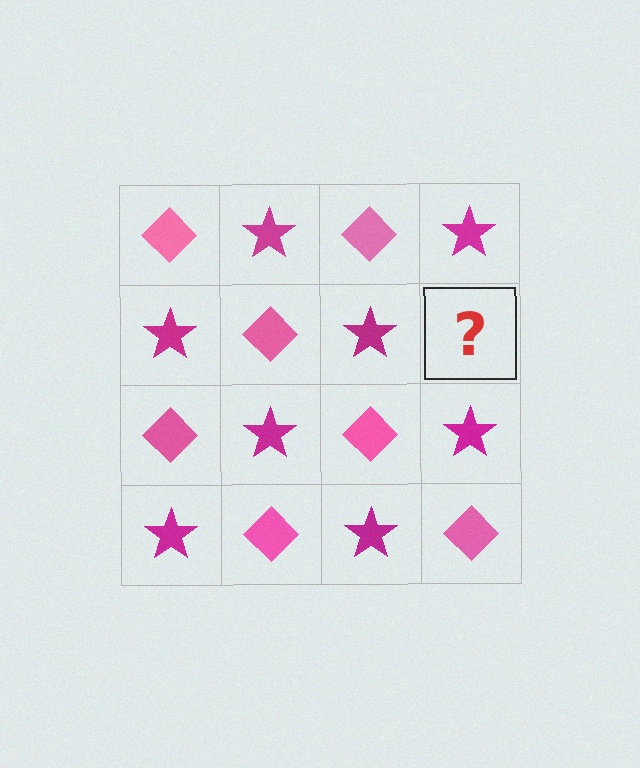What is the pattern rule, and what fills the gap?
The rule is that it alternates pink diamond and magenta star in a checkerboard pattern. The gap should be filled with a pink diamond.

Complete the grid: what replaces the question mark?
The question mark should be replaced with a pink diamond.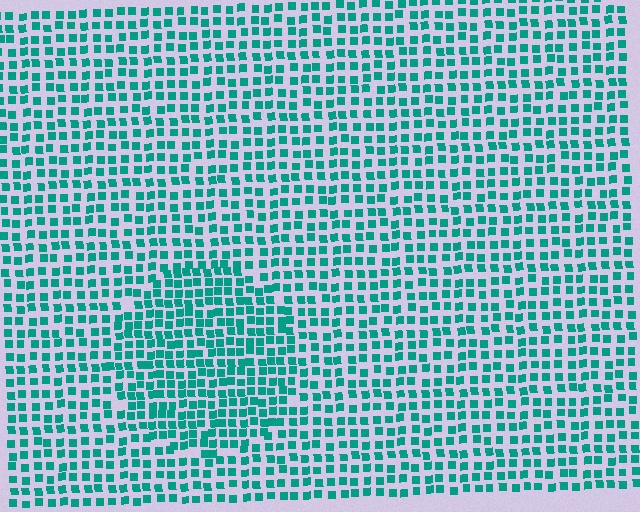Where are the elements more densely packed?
The elements are more densely packed inside the circle boundary.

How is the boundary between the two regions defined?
The boundary is defined by a change in element density (approximately 1.5x ratio). All elements are the same color, size, and shape.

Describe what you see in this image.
The image contains small teal elements arranged at two different densities. A circle-shaped region is visible where the elements are more densely packed than the surrounding area.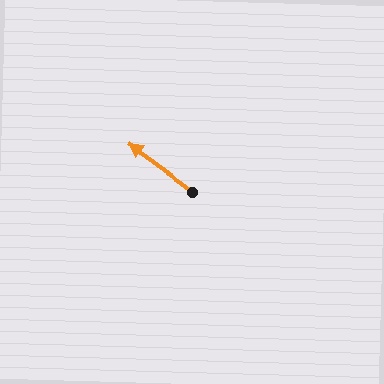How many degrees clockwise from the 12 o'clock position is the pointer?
Approximately 306 degrees.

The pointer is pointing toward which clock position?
Roughly 10 o'clock.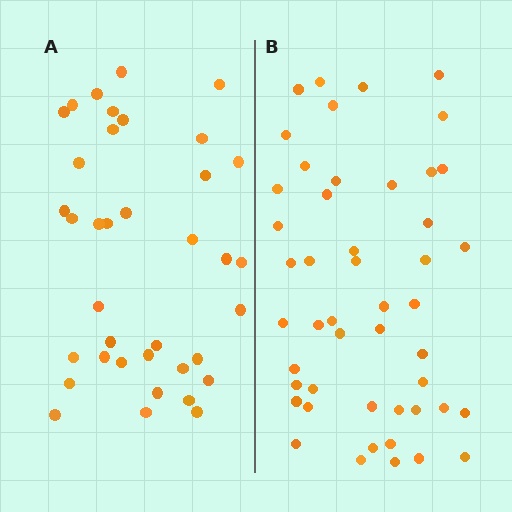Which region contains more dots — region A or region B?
Region B (the right region) has more dots.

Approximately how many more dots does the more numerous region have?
Region B has roughly 12 or so more dots than region A.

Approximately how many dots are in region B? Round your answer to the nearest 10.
About 50 dots. (The exact count is 48, which rounds to 50.)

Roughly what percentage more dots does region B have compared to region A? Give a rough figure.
About 30% more.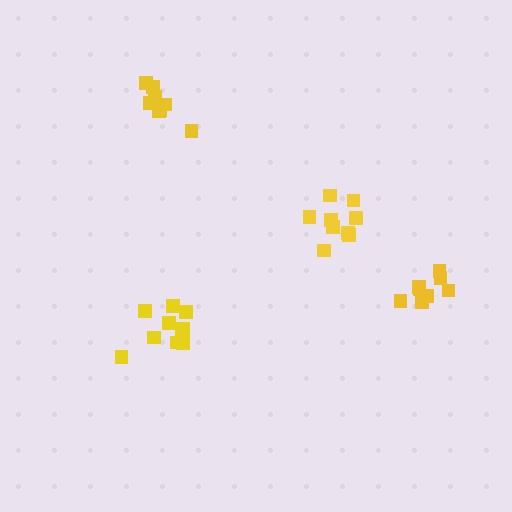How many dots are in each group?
Group 1: 9 dots, Group 2: 8 dots, Group 3: 10 dots, Group 4: 8 dots (35 total).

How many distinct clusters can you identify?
There are 4 distinct clusters.